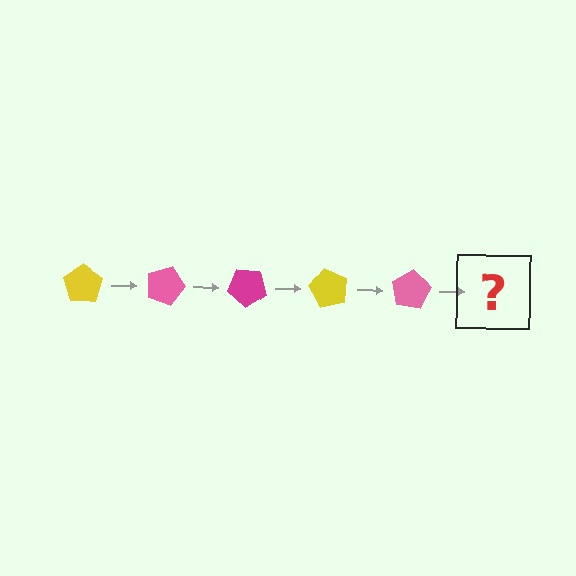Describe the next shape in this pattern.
It should be a magenta pentagon, rotated 100 degrees from the start.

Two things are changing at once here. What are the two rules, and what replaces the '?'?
The two rules are that it rotates 20 degrees each step and the color cycles through yellow, pink, and magenta. The '?' should be a magenta pentagon, rotated 100 degrees from the start.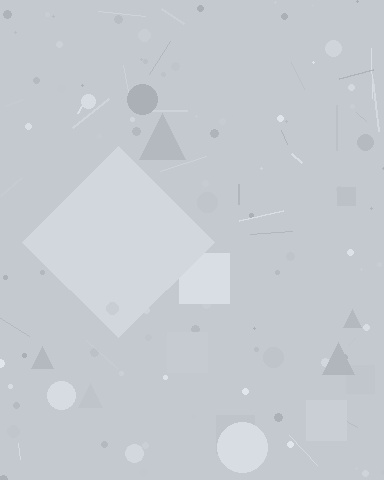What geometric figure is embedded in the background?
A diamond is embedded in the background.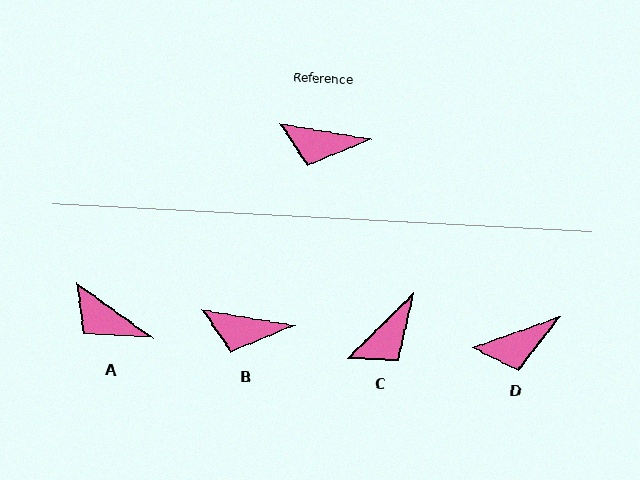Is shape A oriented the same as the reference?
No, it is off by about 27 degrees.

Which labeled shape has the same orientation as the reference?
B.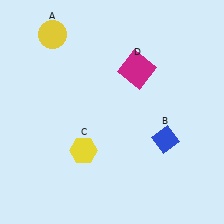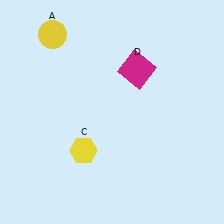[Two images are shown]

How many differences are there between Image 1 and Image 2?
There is 1 difference between the two images.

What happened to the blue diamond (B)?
The blue diamond (B) was removed in Image 2. It was in the bottom-right area of Image 1.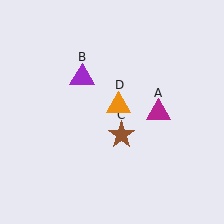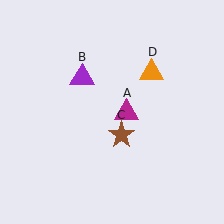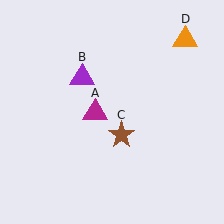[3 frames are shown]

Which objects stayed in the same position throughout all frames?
Purple triangle (object B) and brown star (object C) remained stationary.